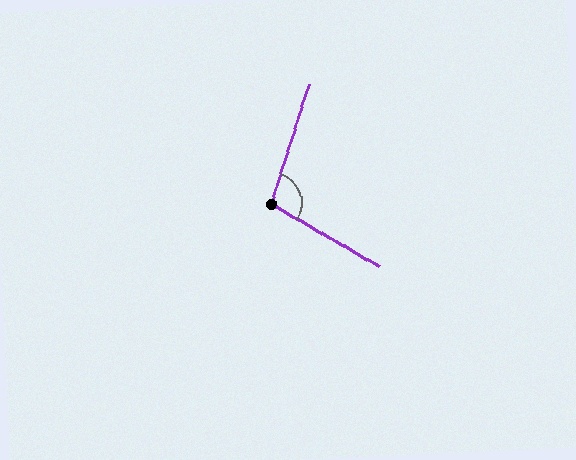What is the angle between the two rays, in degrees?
Approximately 103 degrees.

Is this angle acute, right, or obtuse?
It is obtuse.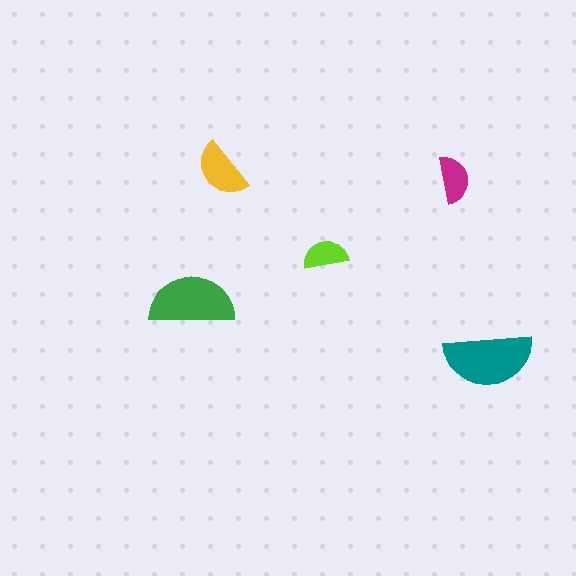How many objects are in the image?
There are 5 objects in the image.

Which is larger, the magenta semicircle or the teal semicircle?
The teal one.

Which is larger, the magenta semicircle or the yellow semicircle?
The yellow one.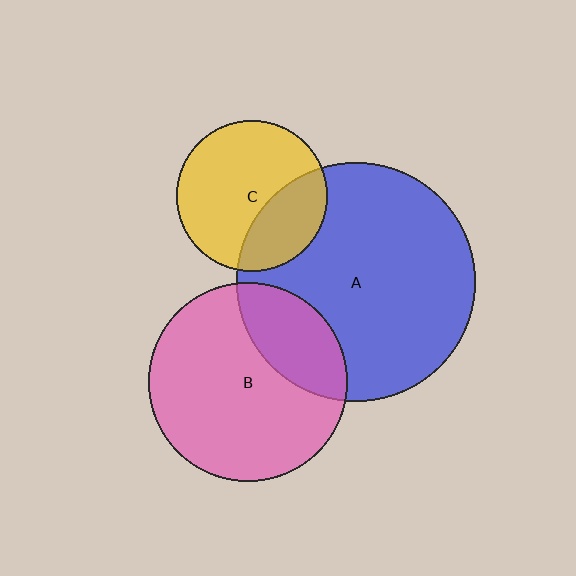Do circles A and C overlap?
Yes.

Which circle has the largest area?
Circle A (blue).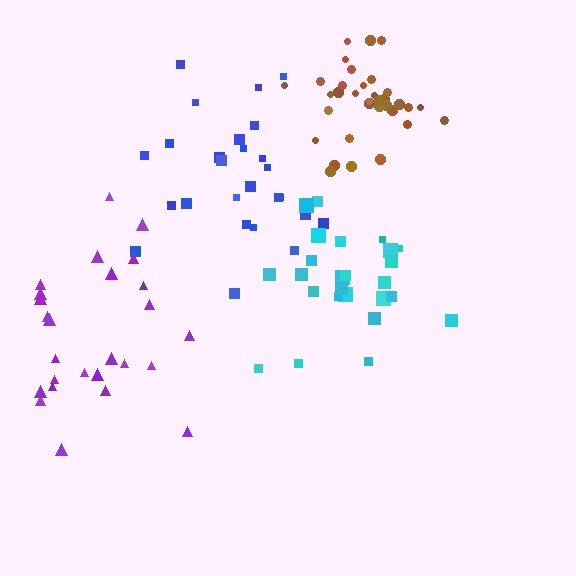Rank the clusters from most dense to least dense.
brown, cyan, blue, purple.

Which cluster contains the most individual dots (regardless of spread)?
Brown (34).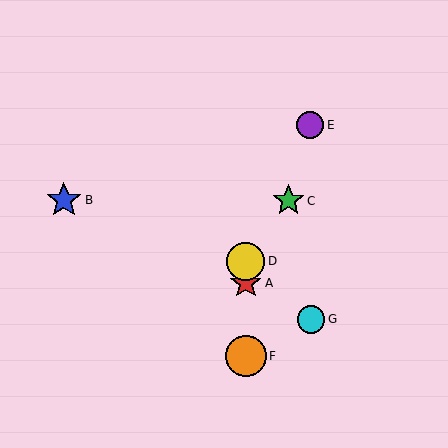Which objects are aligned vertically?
Objects A, D, F are aligned vertically.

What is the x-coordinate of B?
Object B is at x≈64.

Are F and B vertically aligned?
No, F is at x≈246 and B is at x≈64.